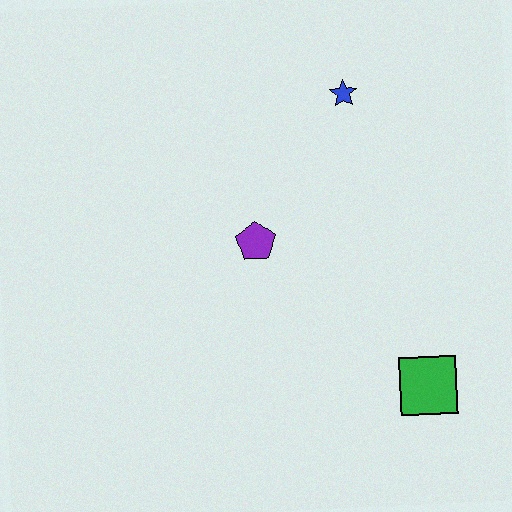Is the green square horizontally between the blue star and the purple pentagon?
No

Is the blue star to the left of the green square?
Yes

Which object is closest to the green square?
The purple pentagon is closest to the green square.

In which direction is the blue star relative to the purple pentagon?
The blue star is above the purple pentagon.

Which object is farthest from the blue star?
The green square is farthest from the blue star.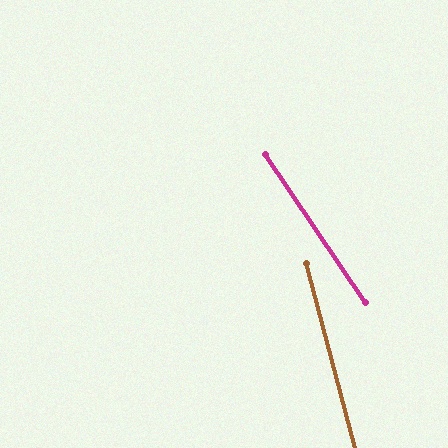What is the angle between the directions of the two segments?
Approximately 19 degrees.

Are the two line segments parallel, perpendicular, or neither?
Neither parallel nor perpendicular — they differ by about 19°.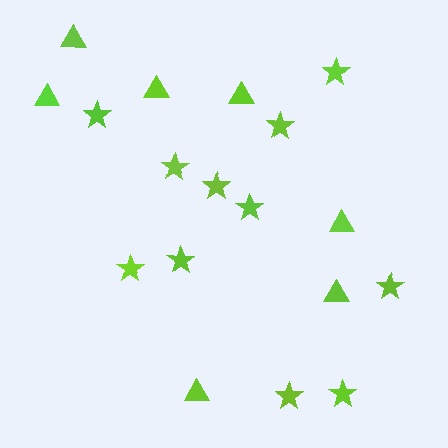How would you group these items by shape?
There are 2 groups: one group of stars (11) and one group of triangles (7).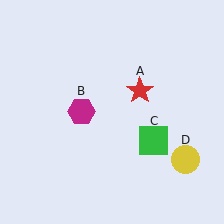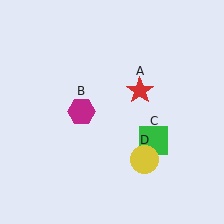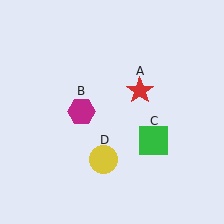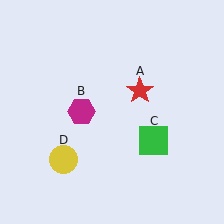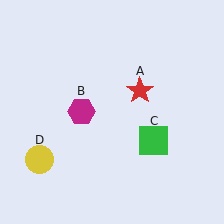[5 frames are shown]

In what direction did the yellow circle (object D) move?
The yellow circle (object D) moved left.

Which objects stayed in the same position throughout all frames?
Red star (object A) and magenta hexagon (object B) and green square (object C) remained stationary.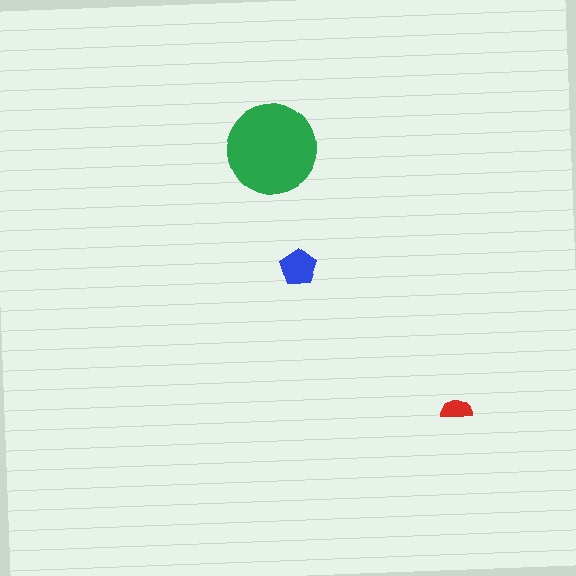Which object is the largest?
The green circle.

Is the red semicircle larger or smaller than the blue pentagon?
Smaller.